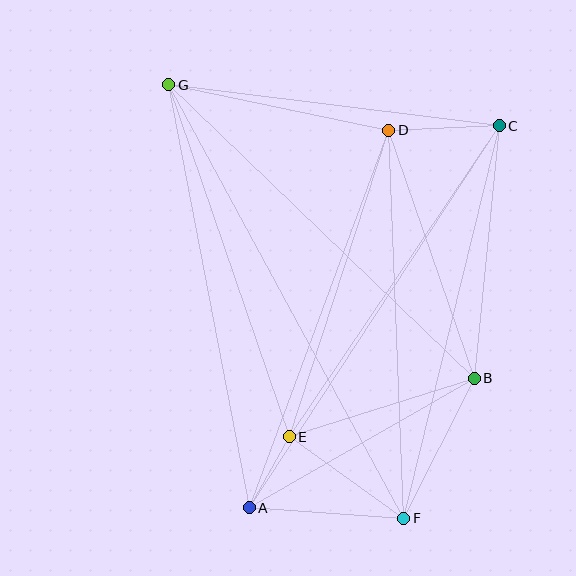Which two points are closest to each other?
Points A and E are closest to each other.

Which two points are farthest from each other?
Points F and G are farthest from each other.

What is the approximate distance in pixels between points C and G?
The distance between C and G is approximately 333 pixels.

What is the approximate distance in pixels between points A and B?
The distance between A and B is approximately 260 pixels.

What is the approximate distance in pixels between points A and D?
The distance between A and D is approximately 403 pixels.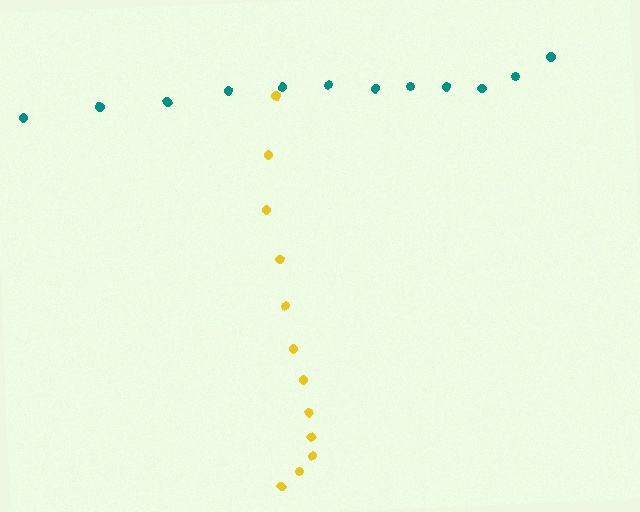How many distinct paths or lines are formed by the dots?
There are 2 distinct paths.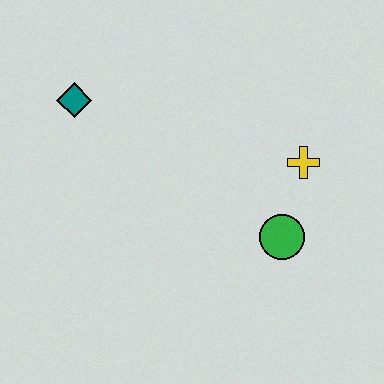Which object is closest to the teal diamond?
The yellow cross is closest to the teal diamond.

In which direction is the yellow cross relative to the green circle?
The yellow cross is above the green circle.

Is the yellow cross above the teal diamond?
No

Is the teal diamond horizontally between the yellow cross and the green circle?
No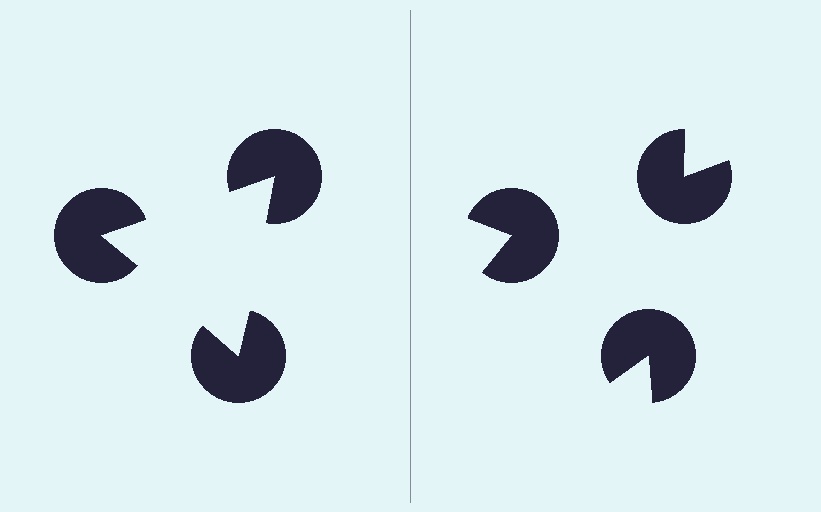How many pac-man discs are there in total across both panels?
6 — 3 on each side.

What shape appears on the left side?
An illusory triangle.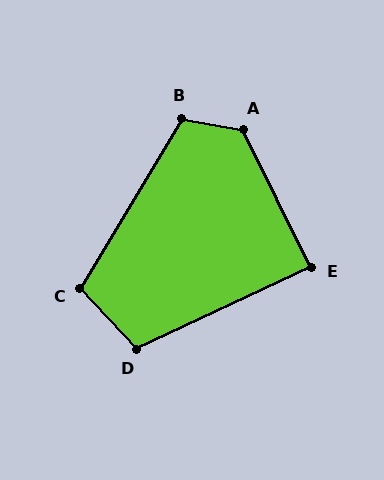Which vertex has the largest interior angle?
A, at approximately 126 degrees.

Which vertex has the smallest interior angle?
E, at approximately 89 degrees.